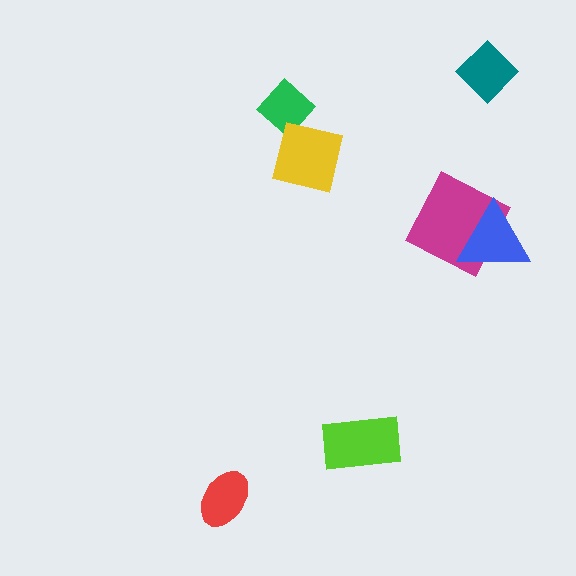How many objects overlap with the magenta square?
1 object overlaps with the magenta square.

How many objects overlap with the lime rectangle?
0 objects overlap with the lime rectangle.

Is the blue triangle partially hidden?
No, no other shape covers it.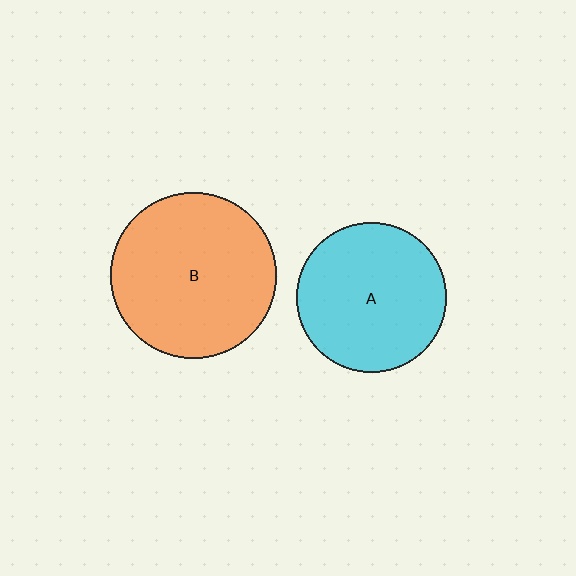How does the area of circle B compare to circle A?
Approximately 1.2 times.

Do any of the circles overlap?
No, none of the circles overlap.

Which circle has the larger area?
Circle B (orange).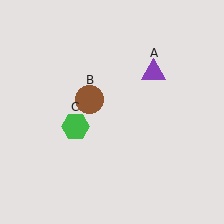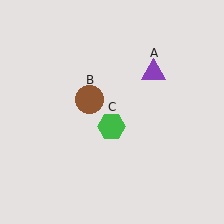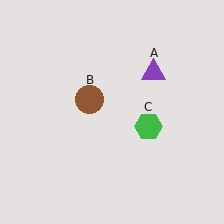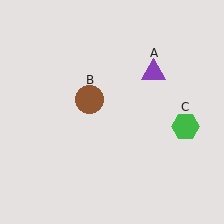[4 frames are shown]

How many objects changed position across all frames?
1 object changed position: green hexagon (object C).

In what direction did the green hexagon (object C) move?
The green hexagon (object C) moved right.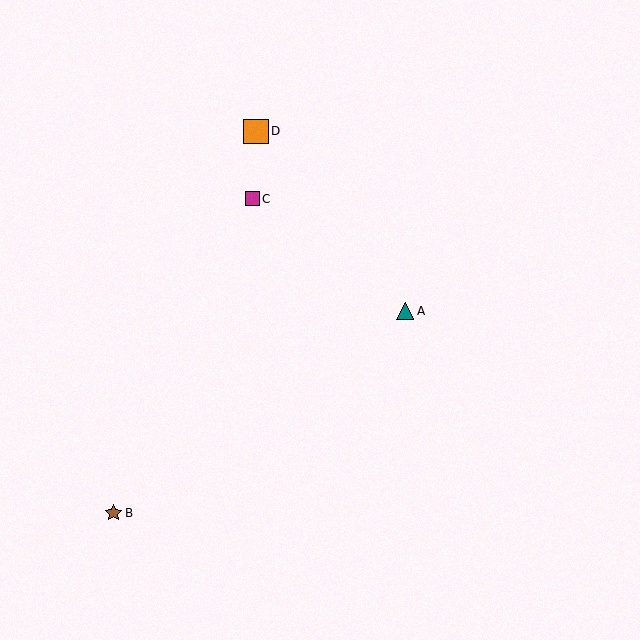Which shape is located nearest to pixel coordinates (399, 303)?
The teal triangle (labeled A) at (405, 311) is nearest to that location.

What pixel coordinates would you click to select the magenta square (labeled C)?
Click at (252, 199) to select the magenta square C.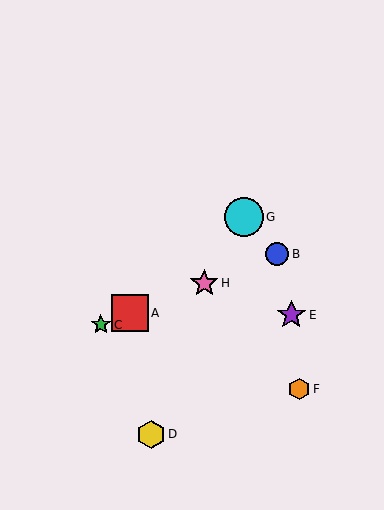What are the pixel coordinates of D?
Object D is at (151, 434).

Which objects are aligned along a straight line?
Objects A, B, C, H are aligned along a straight line.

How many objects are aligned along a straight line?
4 objects (A, B, C, H) are aligned along a straight line.